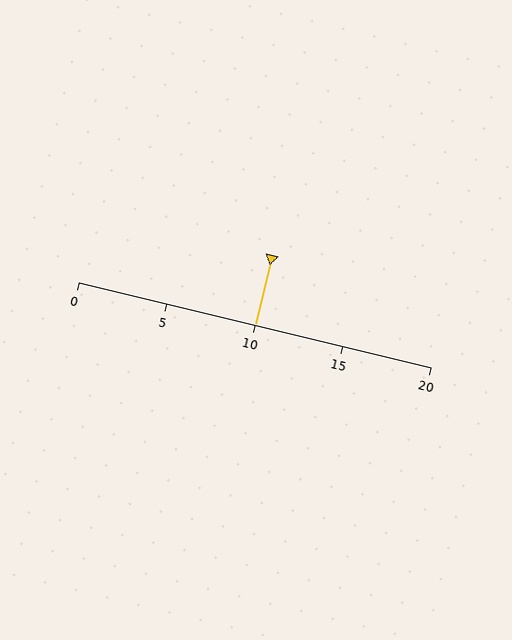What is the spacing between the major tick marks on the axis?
The major ticks are spaced 5 apart.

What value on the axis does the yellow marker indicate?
The marker indicates approximately 10.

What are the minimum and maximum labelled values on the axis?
The axis runs from 0 to 20.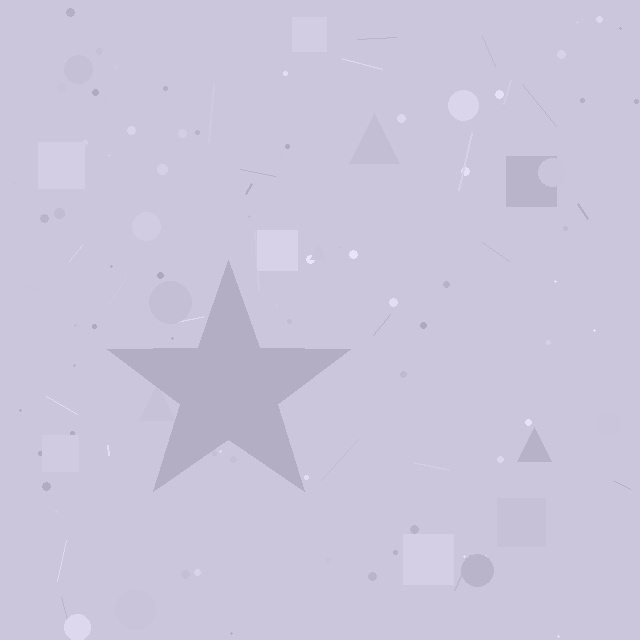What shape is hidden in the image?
A star is hidden in the image.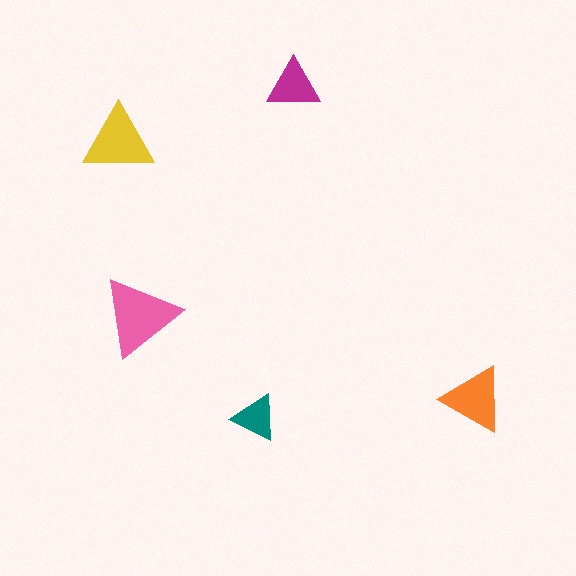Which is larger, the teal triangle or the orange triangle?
The orange one.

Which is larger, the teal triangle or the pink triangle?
The pink one.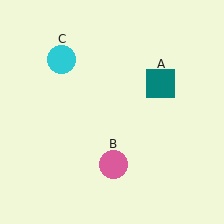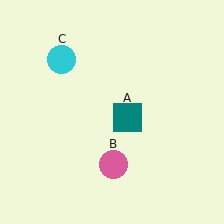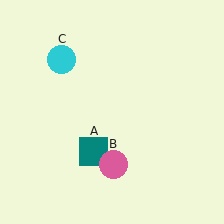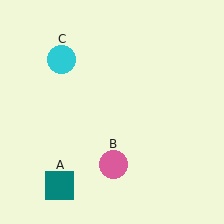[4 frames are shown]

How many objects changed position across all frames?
1 object changed position: teal square (object A).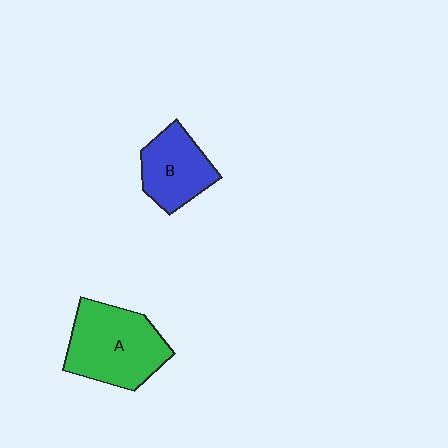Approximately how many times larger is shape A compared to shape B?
Approximately 1.5 times.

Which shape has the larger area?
Shape A (green).